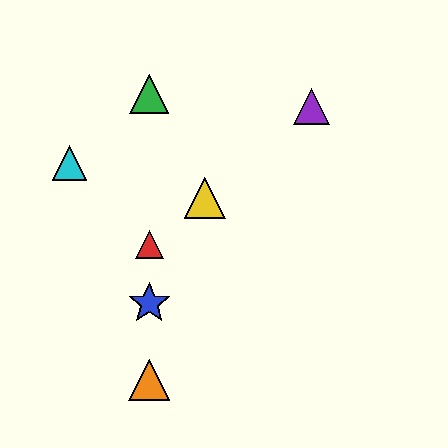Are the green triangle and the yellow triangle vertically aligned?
No, the green triangle is at x≈149 and the yellow triangle is at x≈205.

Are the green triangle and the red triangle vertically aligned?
Yes, both are at x≈149.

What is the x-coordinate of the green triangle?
The green triangle is at x≈149.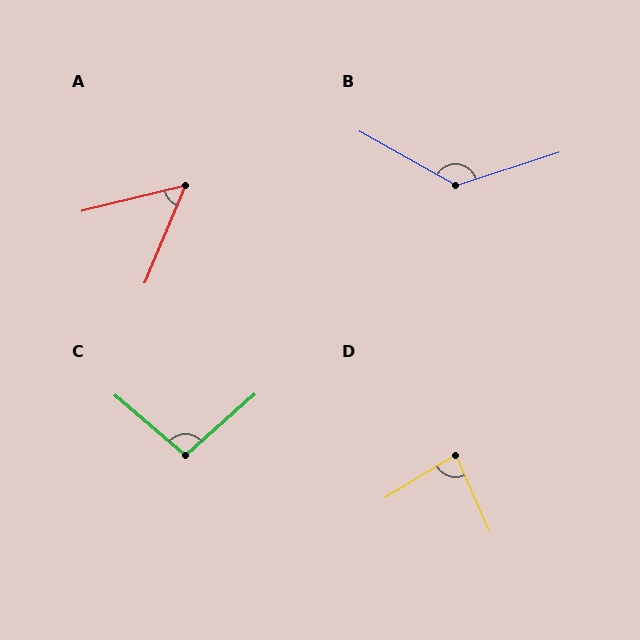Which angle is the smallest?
A, at approximately 54 degrees.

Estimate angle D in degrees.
Approximately 83 degrees.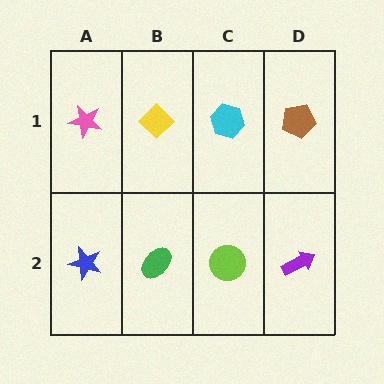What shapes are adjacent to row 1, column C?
A lime circle (row 2, column C), a yellow diamond (row 1, column B), a brown pentagon (row 1, column D).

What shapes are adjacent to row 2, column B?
A yellow diamond (row 1, column B), a blue star (row 2, column A), a lime circle (row 2, column C).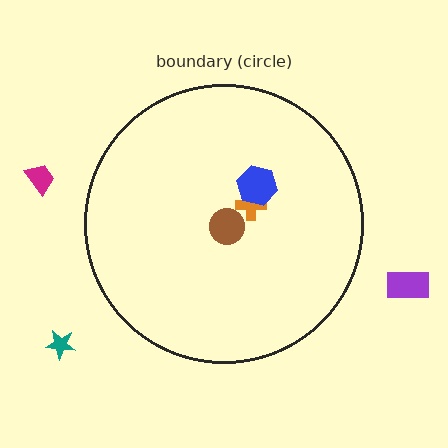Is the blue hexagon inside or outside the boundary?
Inside.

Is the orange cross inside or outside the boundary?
Inside.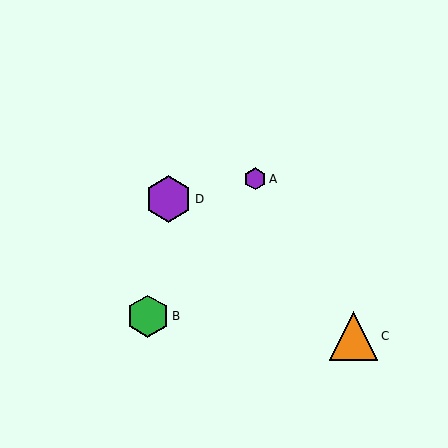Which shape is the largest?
The orange triangle (labeled C) is the largest.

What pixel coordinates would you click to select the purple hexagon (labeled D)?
Click at (168, 199) to select the purple hexagon D.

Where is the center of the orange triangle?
The center of the orange triangle is at (354, 336).